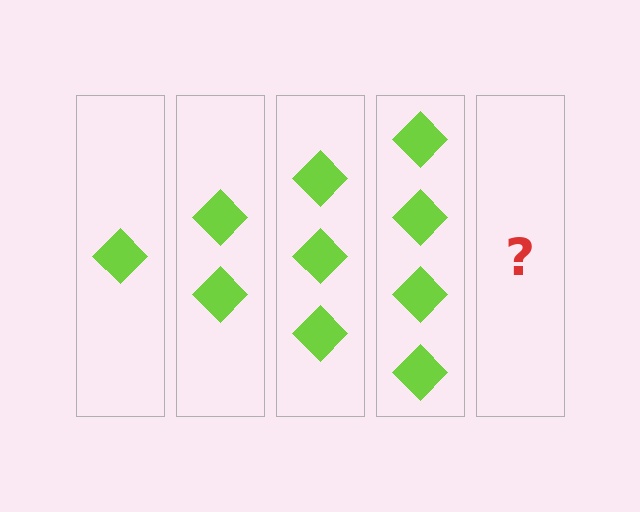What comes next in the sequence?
The next element should be 5 diamonds.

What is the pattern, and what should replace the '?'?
The pattern is that each step adds one more diamond. The '?' should be 5 diamonds.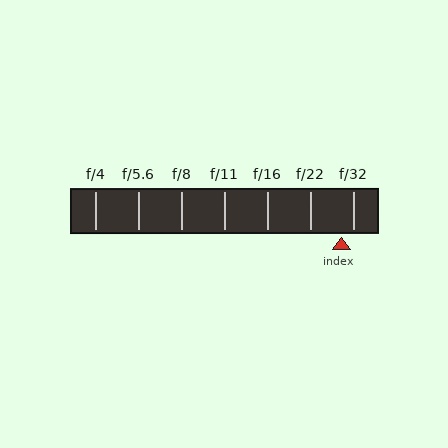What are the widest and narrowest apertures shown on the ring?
The widest aperture shown is f/4 and the narrowest is f/32.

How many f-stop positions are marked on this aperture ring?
There are 7 f-stop positions marked.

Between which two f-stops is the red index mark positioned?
The index mark is between f/22 and f/32.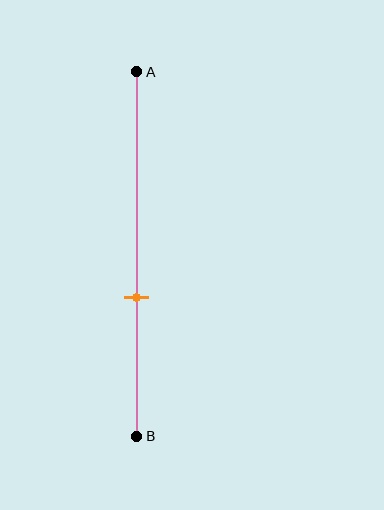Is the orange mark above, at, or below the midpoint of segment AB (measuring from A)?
The orange mark is below the midpoint of segment AB.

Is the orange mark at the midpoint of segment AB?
No, the mark is at about 60% from A, not at the 50% midpoint.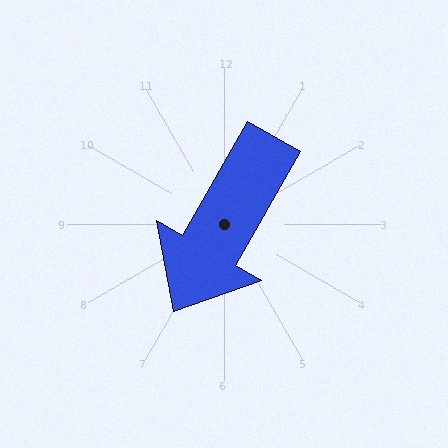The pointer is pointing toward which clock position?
Roughly 7 o'clock.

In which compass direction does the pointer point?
Southwest.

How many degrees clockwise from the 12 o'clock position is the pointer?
Approximately 210 degrees.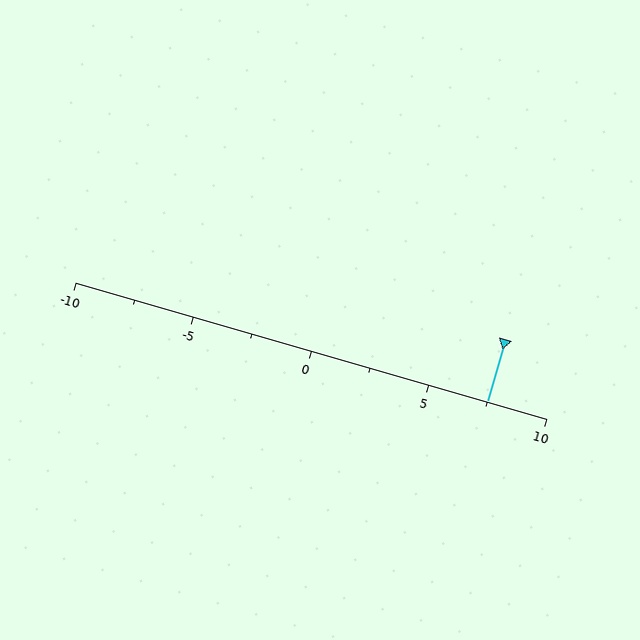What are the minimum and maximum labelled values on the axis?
The axis runs from -10 to 10.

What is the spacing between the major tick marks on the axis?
The major ticks are spaced 5 apart.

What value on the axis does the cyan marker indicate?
The marker indicates approximately 7.5.